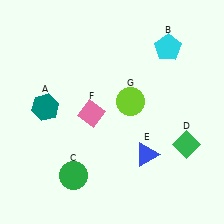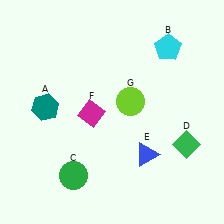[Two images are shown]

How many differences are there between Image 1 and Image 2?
There is 1 difference between the two images.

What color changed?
The diamond (F) changed from pink in Image 1 to magenta in Image 2.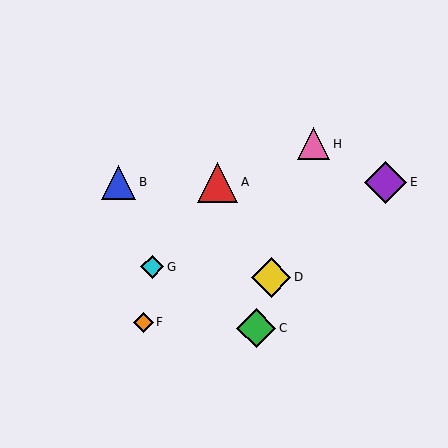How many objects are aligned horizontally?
3 objects (A, B, E) are aligned horizontally.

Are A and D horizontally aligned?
No, A is at y≈182 and D is at y≈278.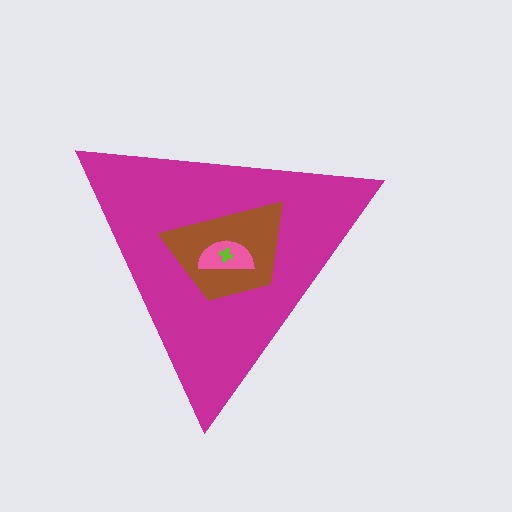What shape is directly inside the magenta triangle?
The brown trapezoid.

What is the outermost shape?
The magenta triangle.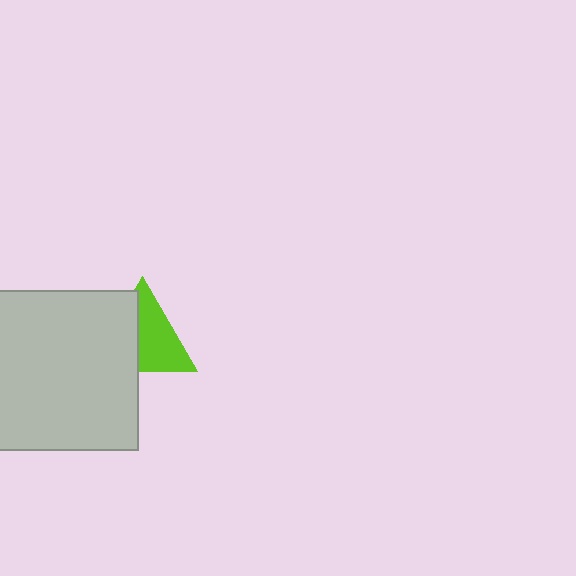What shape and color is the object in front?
The object in front is a light gray rectangle.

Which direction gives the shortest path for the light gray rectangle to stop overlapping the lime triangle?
Moving left gives the shortest separation.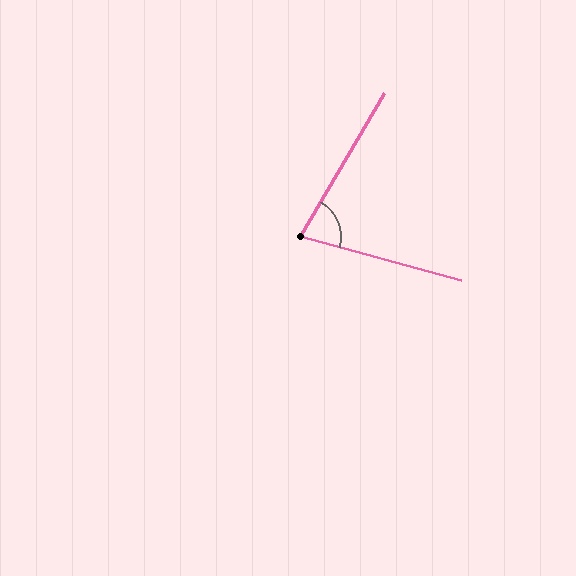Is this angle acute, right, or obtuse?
It is acute.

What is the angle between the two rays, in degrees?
Approximately 75 degrees.